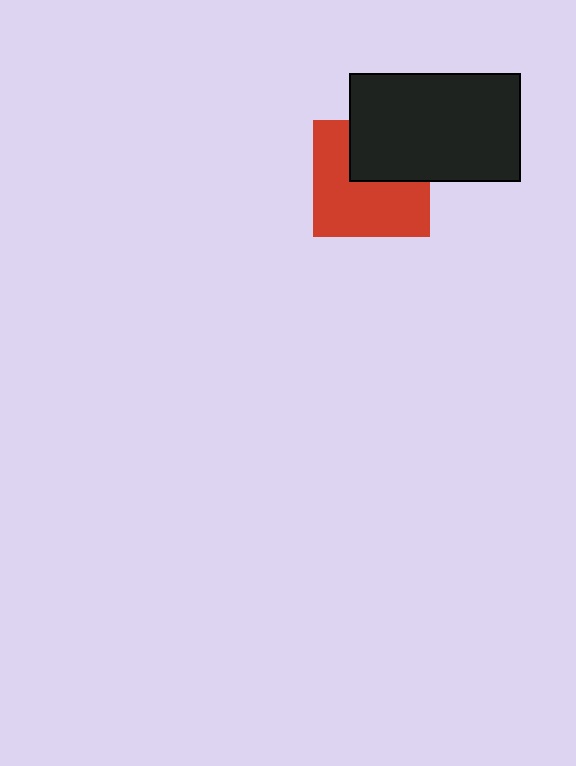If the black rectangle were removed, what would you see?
You would see the complete red square.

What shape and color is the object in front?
The object in front is a black rectangle.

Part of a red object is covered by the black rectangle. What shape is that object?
It is a square.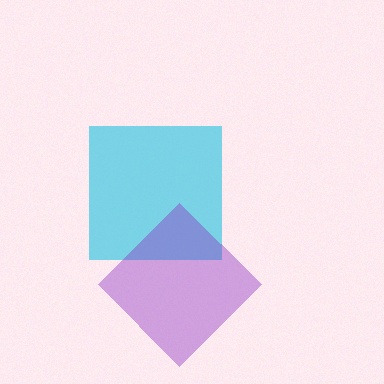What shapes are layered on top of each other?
The layered shapes are: a cyan square, a purple diamond.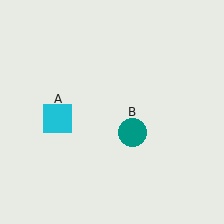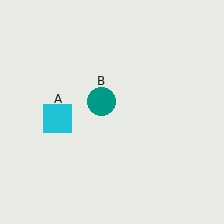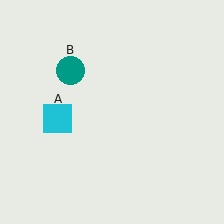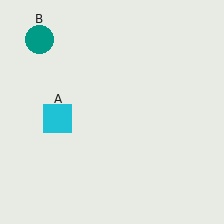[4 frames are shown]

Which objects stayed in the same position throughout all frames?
Cyan square (object A) remained stationary.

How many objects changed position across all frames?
1 object changed position: teal circle (object B).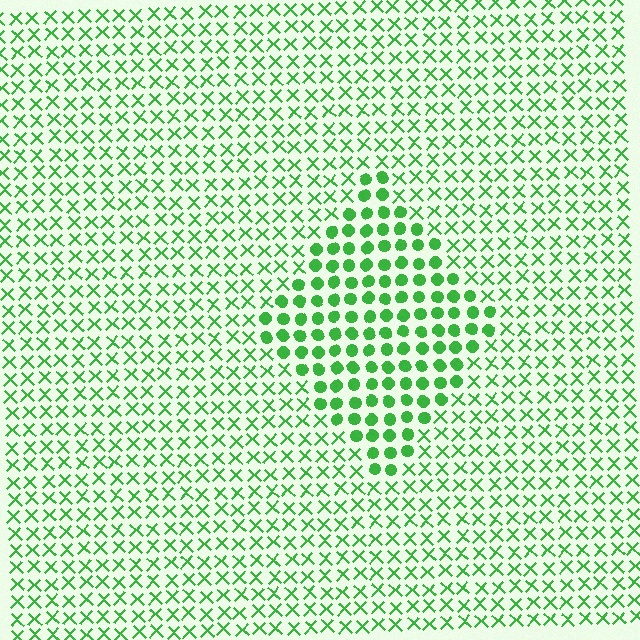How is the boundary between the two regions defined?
The boundary is defined by a change in element shape: circles inside vs. X marks outside. All elements share the same color and spacing.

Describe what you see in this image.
The image is filled with small green elements arranged in a uniform grid. A diamond-shaped region contains circles, while the surrounding area contains X marks. The boundary is defined purely by the change in element shape.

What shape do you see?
I see a diamond.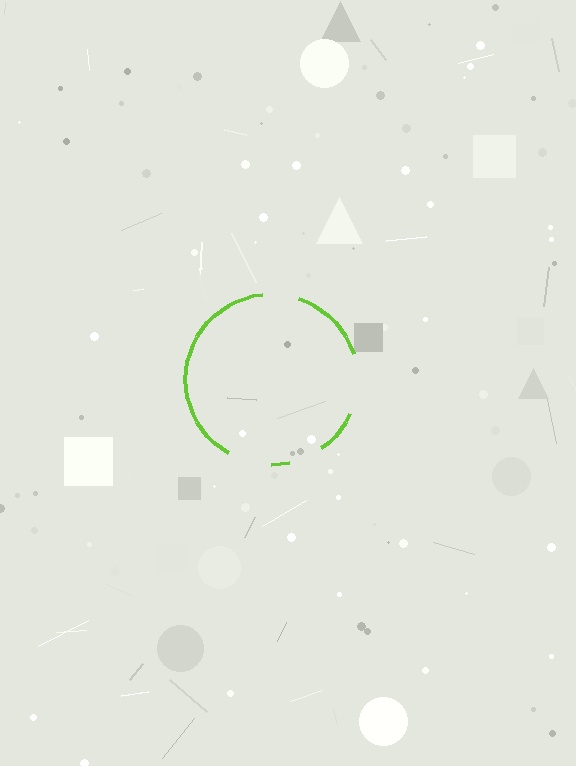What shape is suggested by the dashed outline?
The dashed outline suggests a circle.